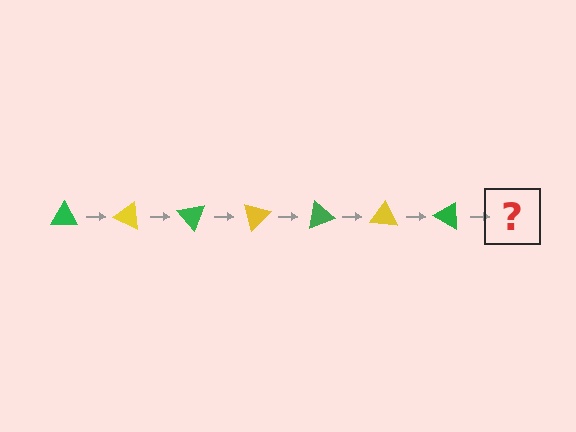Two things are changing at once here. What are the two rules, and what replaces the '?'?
The two rules are that it rotates 25 degrees each step and the color cycles through green and yellow. The '?' should be a yellow triangle, rotated 175 degrees from the start.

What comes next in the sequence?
The next element should be a yellow triangle, rotated 175 degrees from the start.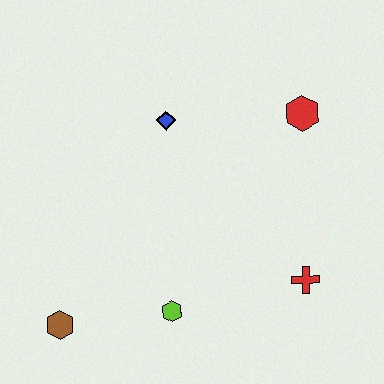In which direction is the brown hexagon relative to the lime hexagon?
The brown hexagon is to the left of the lime hexagon.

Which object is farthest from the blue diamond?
The brown hexagon is farthest from the blue diamond.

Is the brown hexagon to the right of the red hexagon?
No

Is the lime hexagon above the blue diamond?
No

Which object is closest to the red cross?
The lime hexagon is closest to the red cross.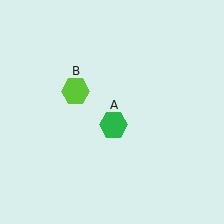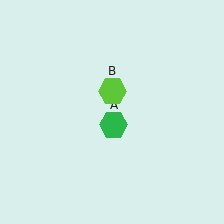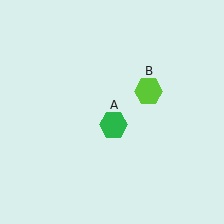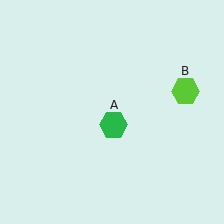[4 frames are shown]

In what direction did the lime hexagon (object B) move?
The lime hexagon (object B) moved right.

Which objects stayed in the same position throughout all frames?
Green hexagon (object A) remained stationary.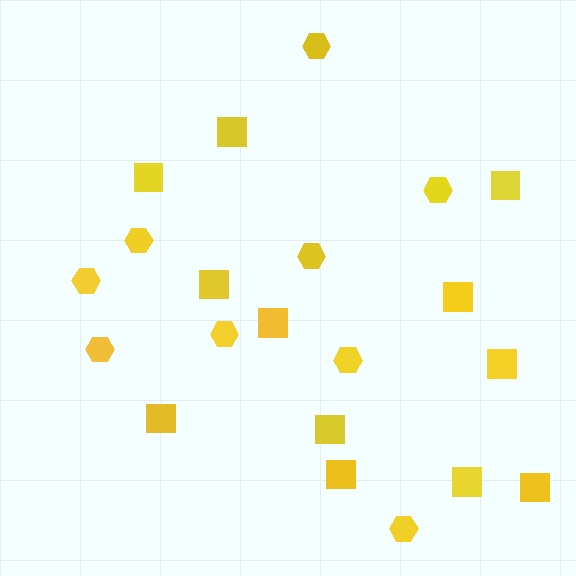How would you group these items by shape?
There are 2 groups: one group of squares (12) and one group of hexagons (9).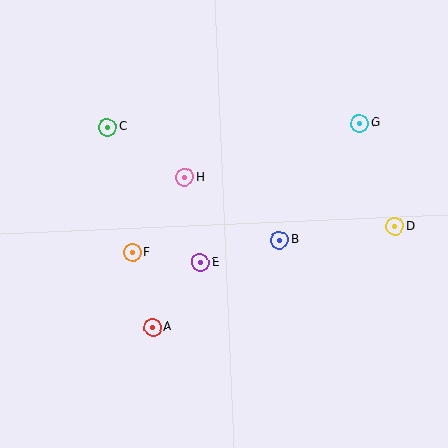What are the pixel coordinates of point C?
Point C is at (108, 127).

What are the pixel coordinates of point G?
Point G is at (360, 123).